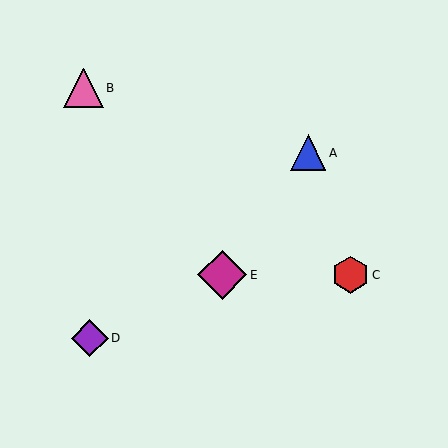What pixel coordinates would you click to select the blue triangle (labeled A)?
Click at (308, 153) to select the blue triangle A.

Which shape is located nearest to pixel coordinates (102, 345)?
The purple diamond (labeled D) at (90, 338) is nearest to that location.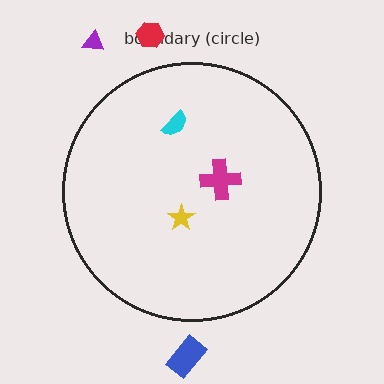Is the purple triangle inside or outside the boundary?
Outside.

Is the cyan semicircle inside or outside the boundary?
Inside.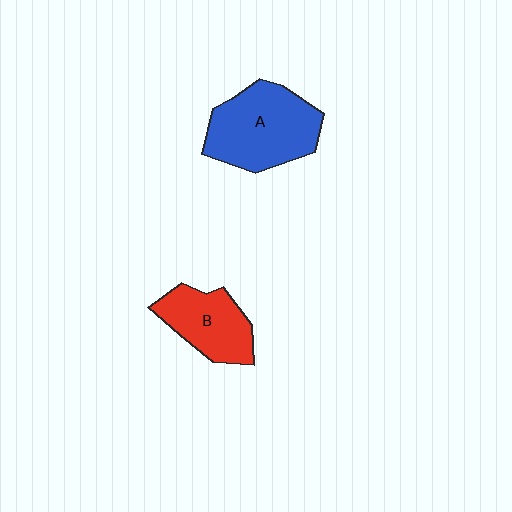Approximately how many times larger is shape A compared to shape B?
Approximately 1.5 times.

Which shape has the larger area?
Shape A (blue).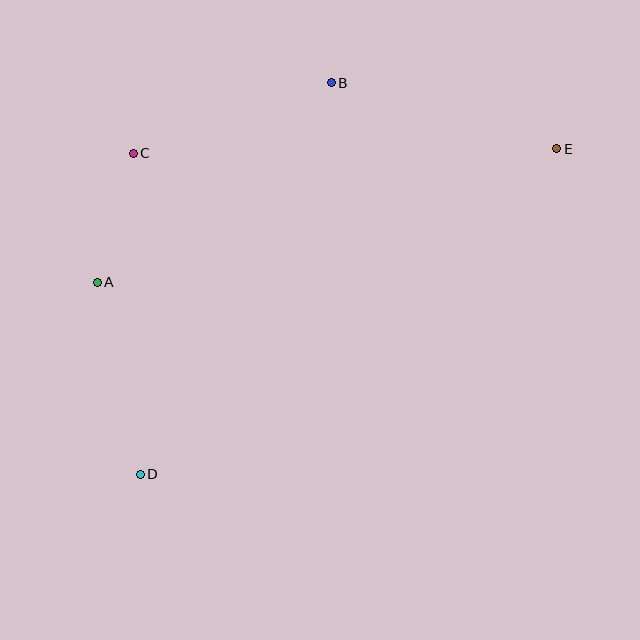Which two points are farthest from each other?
Points D and E are farthest from each other.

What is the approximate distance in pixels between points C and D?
The distance between C and D is approximately 321 pixels.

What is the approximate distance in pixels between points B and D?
The distance between B and D is approximately 436 pixels.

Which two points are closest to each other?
Points A and C are closest to each other.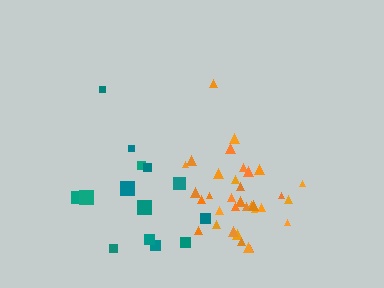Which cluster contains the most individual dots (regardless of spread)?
Orange (34).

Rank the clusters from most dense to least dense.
orange, teal.